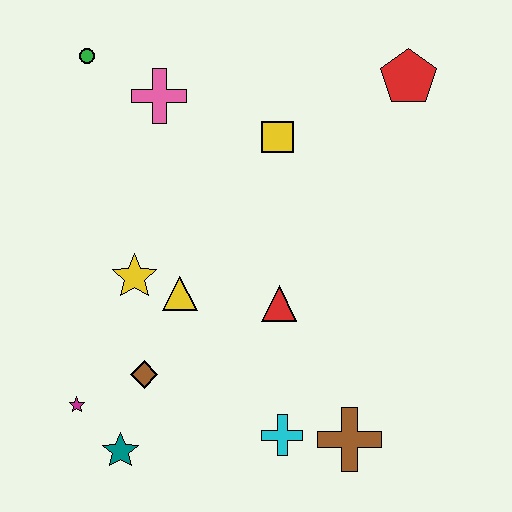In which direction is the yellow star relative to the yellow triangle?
The yellow star is to the left of the yellow triangle.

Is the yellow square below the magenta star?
No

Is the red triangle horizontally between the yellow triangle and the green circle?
No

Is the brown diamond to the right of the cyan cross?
No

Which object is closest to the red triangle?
The yellow triangle is closest to the red triangle.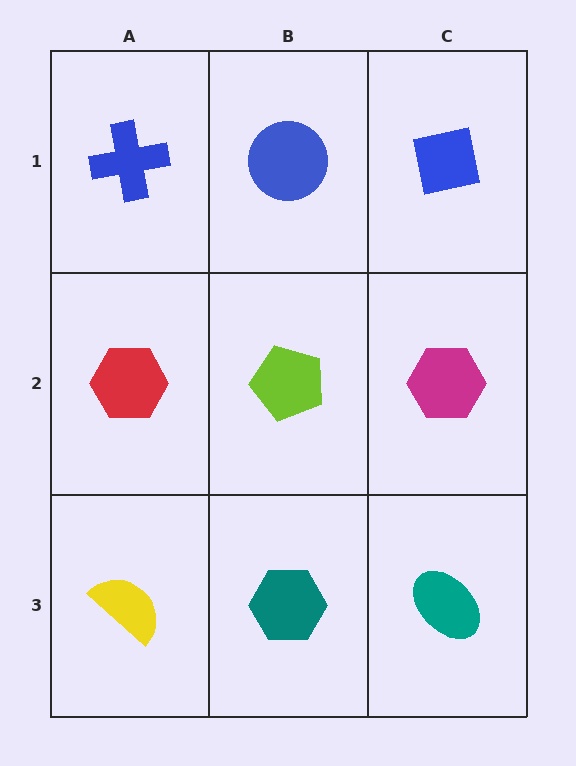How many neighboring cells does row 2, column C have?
3.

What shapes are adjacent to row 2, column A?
A blue cross (row 1, column A), a yellow semicircle (row 3, column A), a lime pentagon (row 2, column B).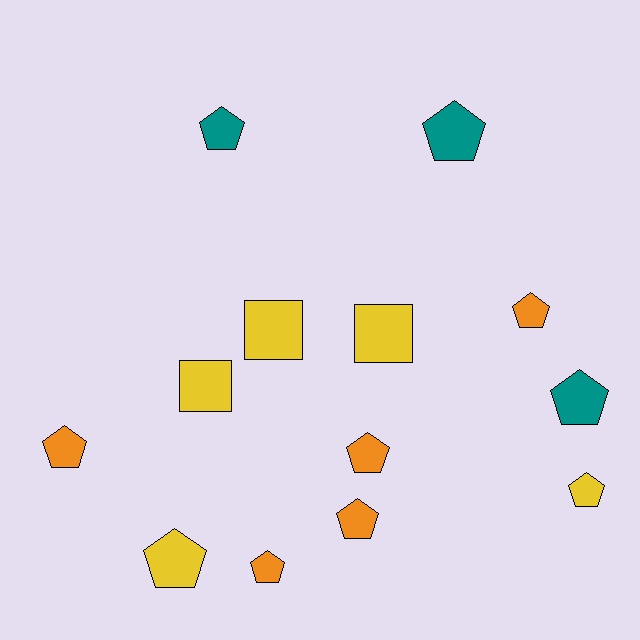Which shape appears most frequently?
Pentagon, with 10 objects.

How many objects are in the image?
There are 13 objects.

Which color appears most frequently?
Yellow, with 5 objects.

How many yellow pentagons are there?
There are 2 yellow pentagons.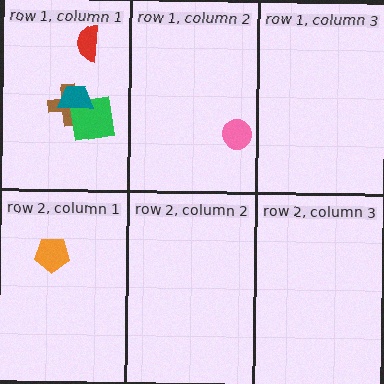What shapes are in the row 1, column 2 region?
The pink circle.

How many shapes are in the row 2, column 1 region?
1.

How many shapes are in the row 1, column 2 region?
1.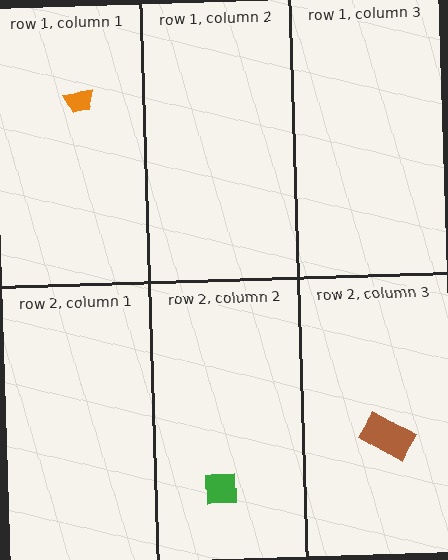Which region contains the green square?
The row 2, column 2 region.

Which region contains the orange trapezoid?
The row 1, column 1 region.